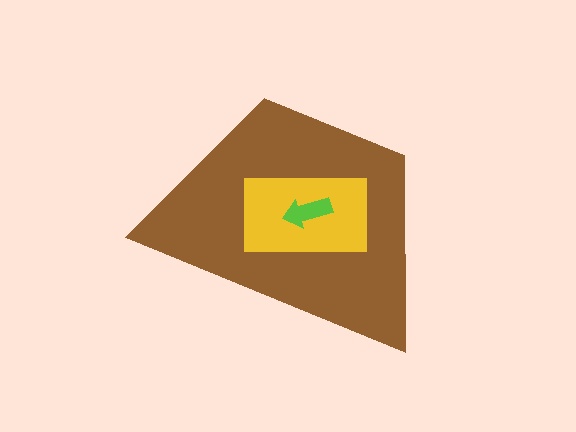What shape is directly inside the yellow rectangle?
The lime arrow.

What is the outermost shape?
The brown trapezoid.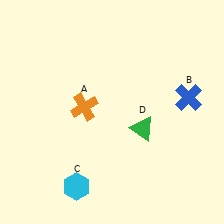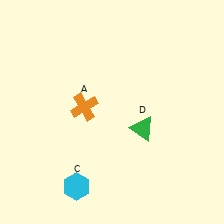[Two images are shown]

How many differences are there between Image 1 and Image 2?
There is 1 difference between the two images.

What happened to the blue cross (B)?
The blue cross (B) was removed in Image 2. It was in the top-right area of Image 1.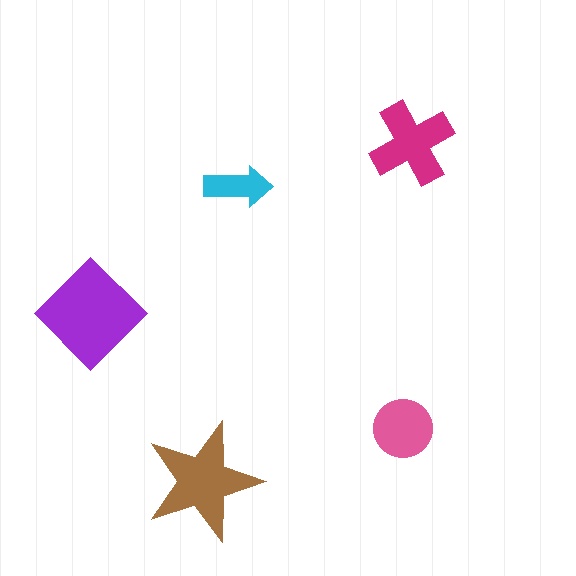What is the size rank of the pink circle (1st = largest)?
4th.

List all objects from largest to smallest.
The purple diamond, the brown star, the magenta cross, the pink circle, the cyan arrow.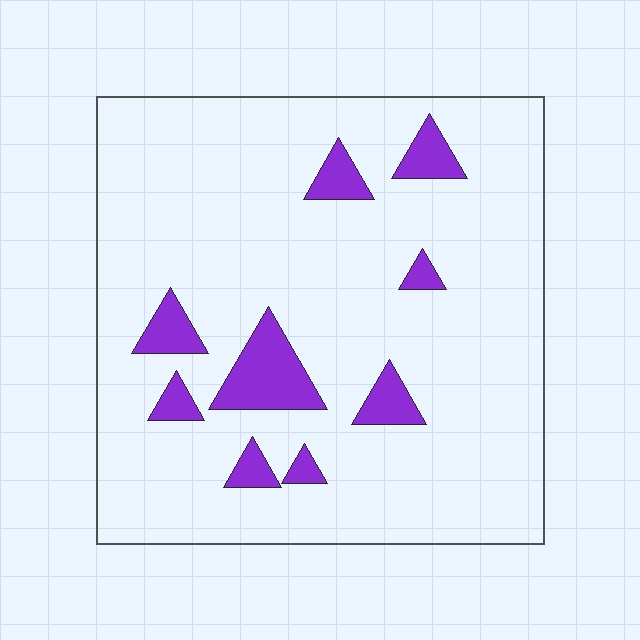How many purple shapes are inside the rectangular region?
9.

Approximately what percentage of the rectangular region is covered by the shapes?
Approximately 10%.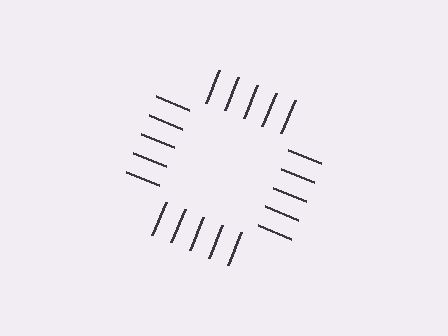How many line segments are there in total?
20 — 5 along each of the 4 edges.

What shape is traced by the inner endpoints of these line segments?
An illusory square — the line segments terminate on its edges but no continuous stroke is drawn.